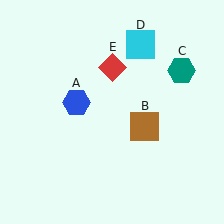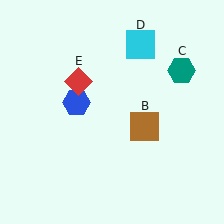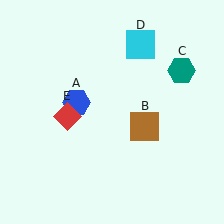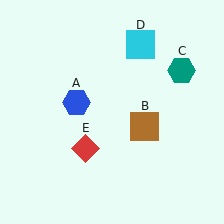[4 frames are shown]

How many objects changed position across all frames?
1 object changed position: red diamond (object E).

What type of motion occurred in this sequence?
The red diamond (object E) rotated counterclockwise around the center of the scene.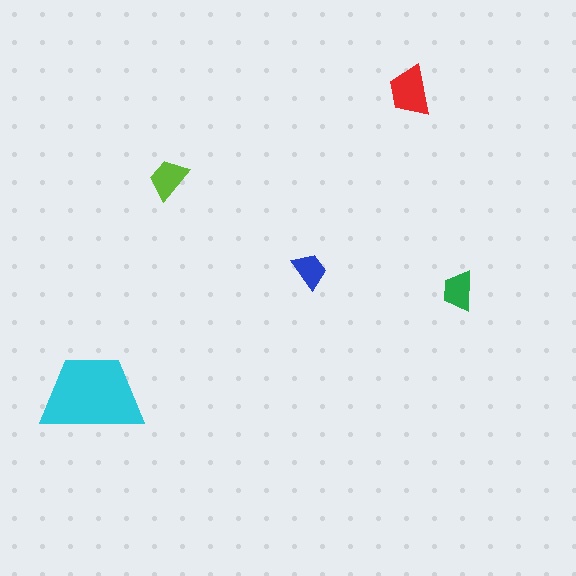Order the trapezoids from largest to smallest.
the cyan one, the red one, the lime one, the green one, the blue one.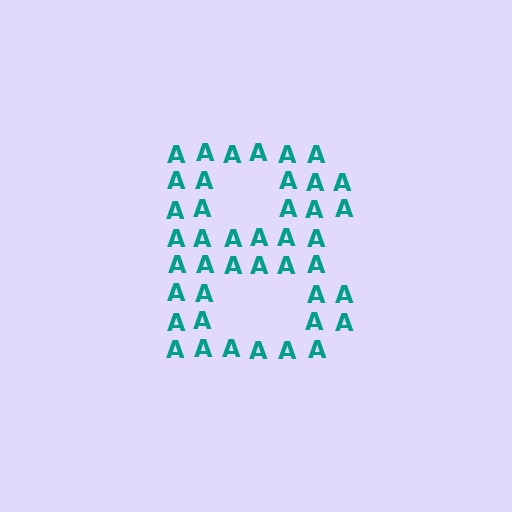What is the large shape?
The large shape is the letter B.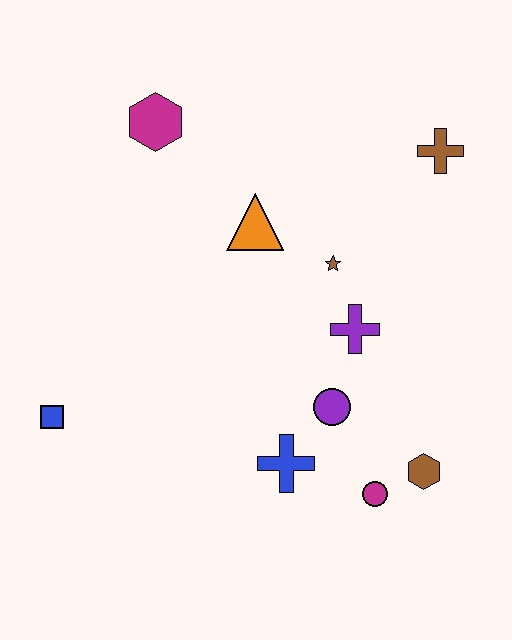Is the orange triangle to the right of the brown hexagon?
No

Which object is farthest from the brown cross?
The blue square is farthest from the brown cross.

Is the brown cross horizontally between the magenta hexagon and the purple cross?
No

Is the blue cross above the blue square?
No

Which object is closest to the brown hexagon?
The magenta circle is closest to the brown hexagon.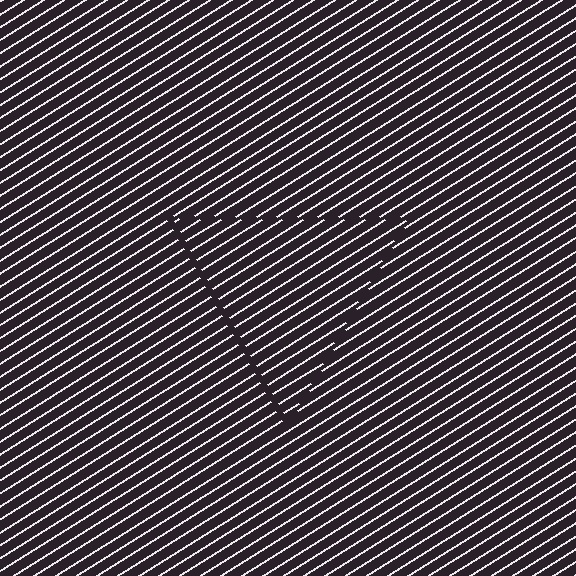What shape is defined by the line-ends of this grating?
An illusory triangle. The interior of the shape contains the same grating, shifted by half a period — the contour is defined by the phase discontinuity where line-ends from the inner and outer gratings abut.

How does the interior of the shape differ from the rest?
The interior of the shape contains the same grating, shifted by half a period — the contour is defined by the phase discontinuity where line-ends from the inner and outer gratings abut.